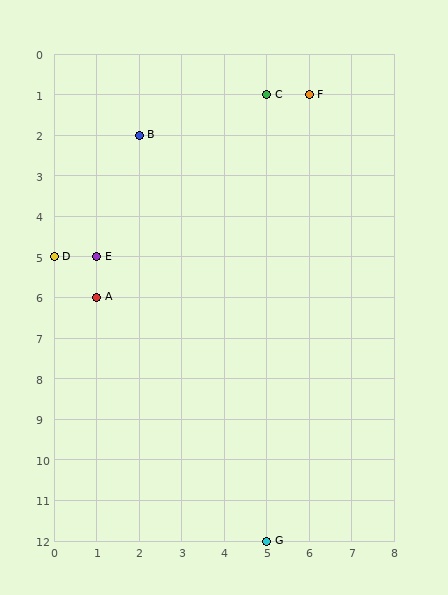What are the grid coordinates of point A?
Point A is at grid coordinates (1, 6).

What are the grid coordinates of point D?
Point D is at grid coordinates (0, 5).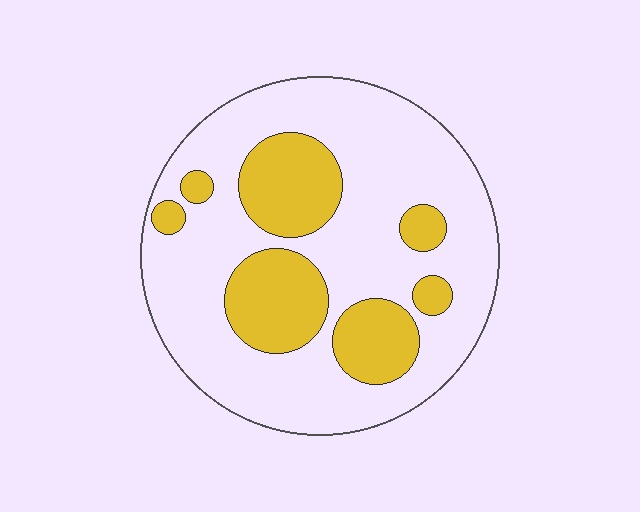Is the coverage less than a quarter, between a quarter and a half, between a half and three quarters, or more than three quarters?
Between a quarter and a half.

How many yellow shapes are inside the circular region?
7.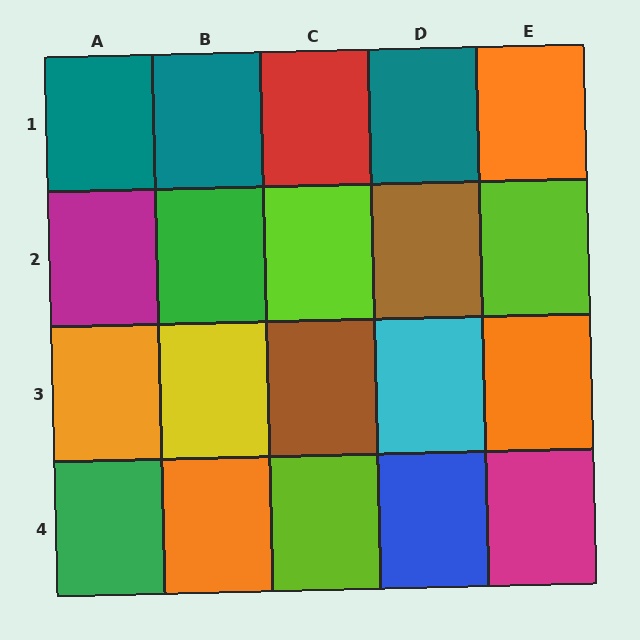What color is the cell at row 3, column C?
Brown.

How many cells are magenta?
2 cells are magenta.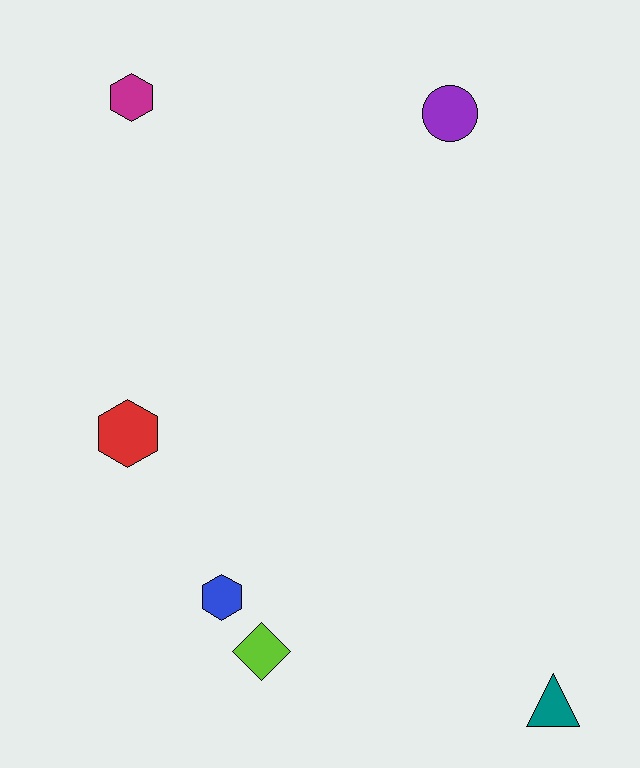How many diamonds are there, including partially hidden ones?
There is 1 diamond.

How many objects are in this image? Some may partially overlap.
There are 6 objects.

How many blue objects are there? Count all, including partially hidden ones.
There is 1 blue object.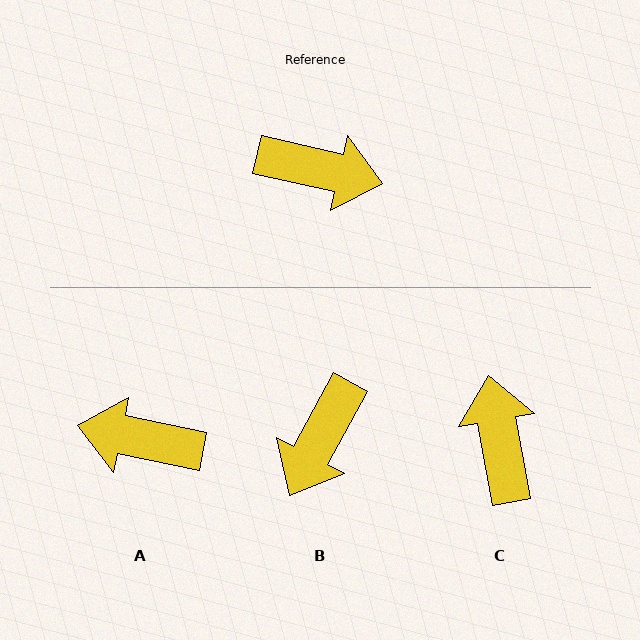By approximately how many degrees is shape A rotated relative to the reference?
Approximately 179 degrees clockwise.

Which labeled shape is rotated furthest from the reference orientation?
A, about 179 degrees away.